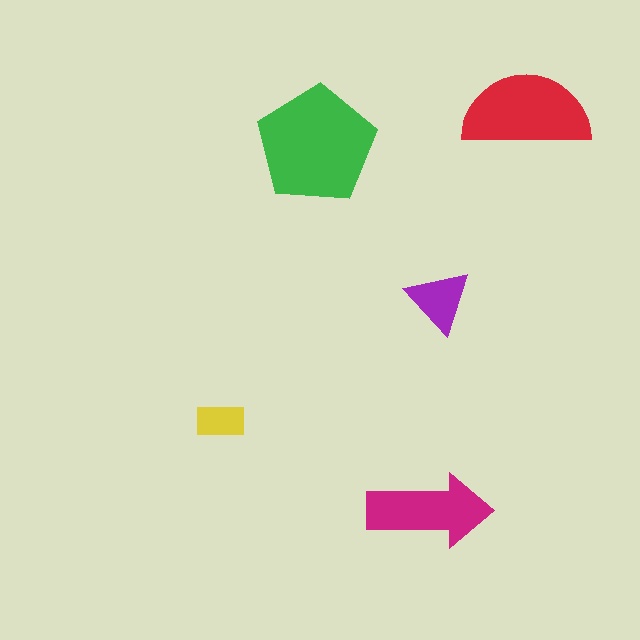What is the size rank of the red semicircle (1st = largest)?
2nd.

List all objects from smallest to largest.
The yellow rectangle, the purple triangle, the magenta arrow, the red semicircle, the green pentagon.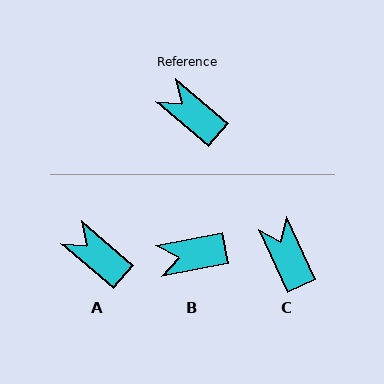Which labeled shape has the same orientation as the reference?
A.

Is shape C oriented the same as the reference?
No, it is off by about 25 degrees.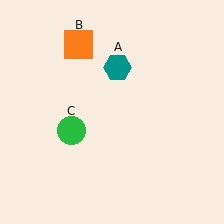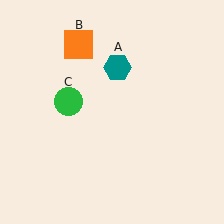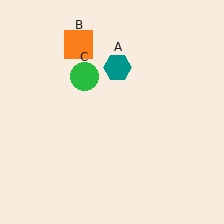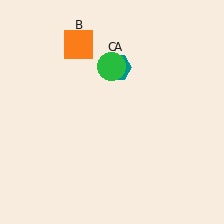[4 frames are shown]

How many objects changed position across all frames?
1 object changed position: green circle (object C).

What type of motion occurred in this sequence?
The green circle (object C) rotated clockwise around the center of the scene.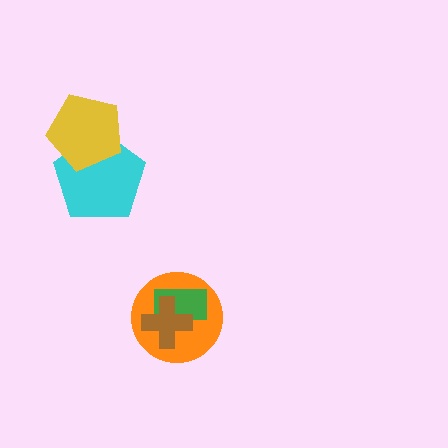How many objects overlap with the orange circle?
2 objects overlap with the orange circle.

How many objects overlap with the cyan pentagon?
1 object overlaps with the cyan pentagon.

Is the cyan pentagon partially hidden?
Yes, it is partially covered by another shape.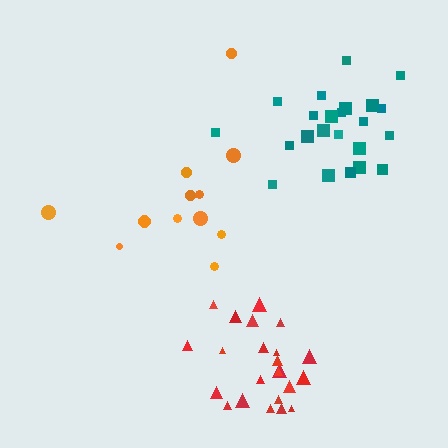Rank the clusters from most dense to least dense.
red, teal, orange.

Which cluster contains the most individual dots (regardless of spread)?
Teal (23).